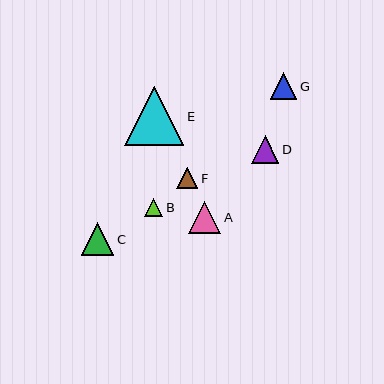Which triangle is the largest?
Triangle E is the largest with a size of approximately 59 pixels.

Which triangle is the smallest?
Triangle B is the smallest with a size of approximately 19 pixels.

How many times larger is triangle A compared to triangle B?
Triangle A is approximately 1.7 times the size of triangle B.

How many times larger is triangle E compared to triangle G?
Triangle E is approximately 2.2 times the size of triangle G.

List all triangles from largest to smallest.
From largest to smallest: E, C, A, D, G, F, B.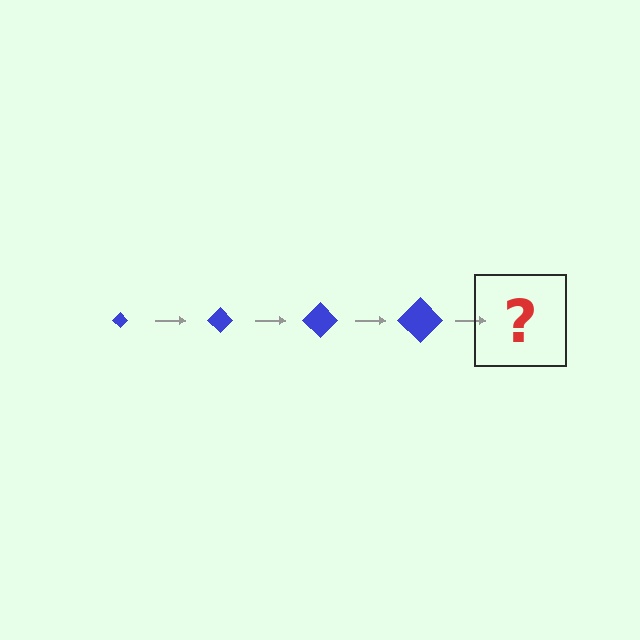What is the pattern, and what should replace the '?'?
The pattern is that the diamond gets progressively larger each step. The '?' should be a blue diamond, larger than the previous one.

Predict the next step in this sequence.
The next step is a blue diamond, larger than the previous one.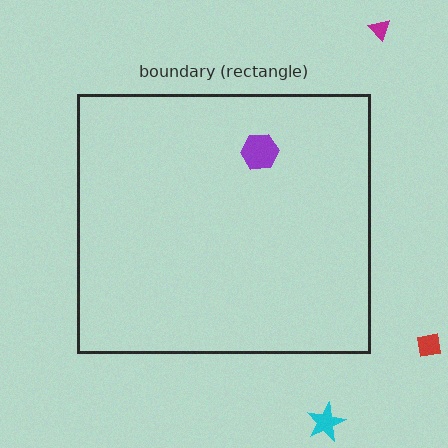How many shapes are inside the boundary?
1 inside, 3 outside.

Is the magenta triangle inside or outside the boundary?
Outside.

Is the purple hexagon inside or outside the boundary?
Inside.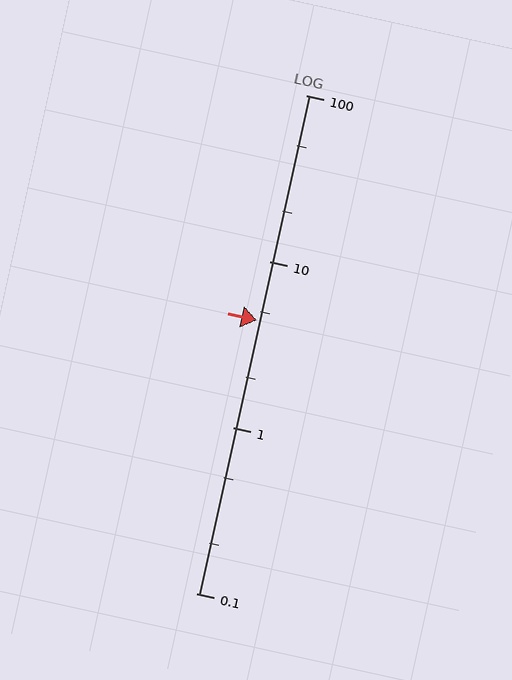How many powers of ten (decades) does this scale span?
The scale spans 3 decades, from 0.1 to 100.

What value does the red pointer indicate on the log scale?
The pointer indicates approximately 4.4.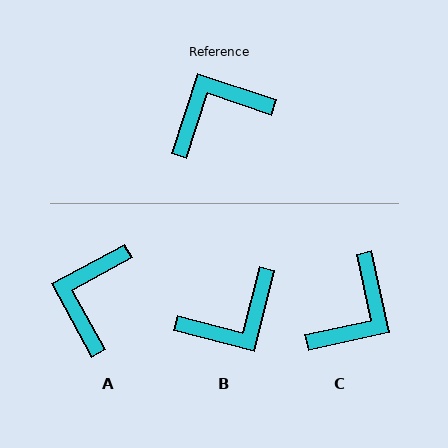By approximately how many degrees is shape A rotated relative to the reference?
Approximately 47 degrees counter-clockwise.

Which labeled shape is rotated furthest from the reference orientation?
B, about 176 degrees away.